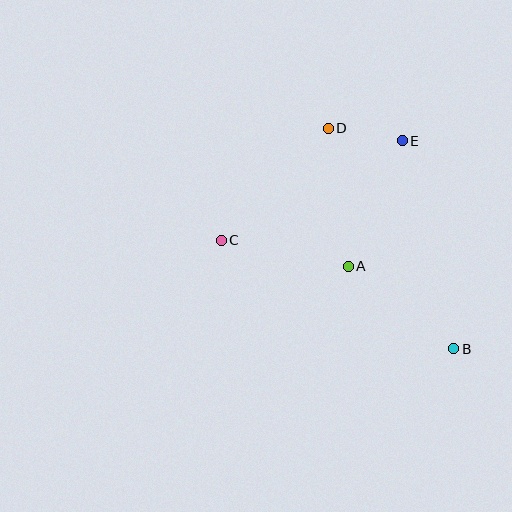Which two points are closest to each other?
Points D and E are closest to each other.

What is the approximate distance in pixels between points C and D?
The distance between C and D is approximately 155 pixels.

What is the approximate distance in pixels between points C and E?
The distance between C and E is approximately 207 pixels.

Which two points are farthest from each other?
Points B and C are farthest from each other.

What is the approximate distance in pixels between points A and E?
The distance between A and E is approximately 137 pixels.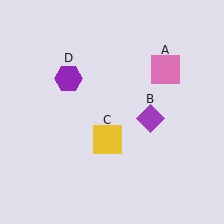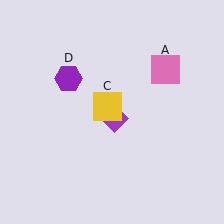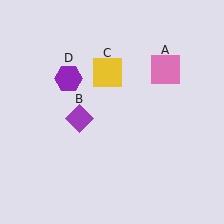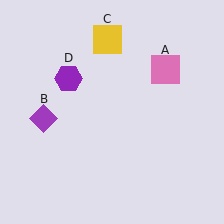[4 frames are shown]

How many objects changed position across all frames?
2 objects changed position: purple diamond (object B), yellow square (object C).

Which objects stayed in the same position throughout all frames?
Pink square (object A) and purple hexagon (object D) remained stationary.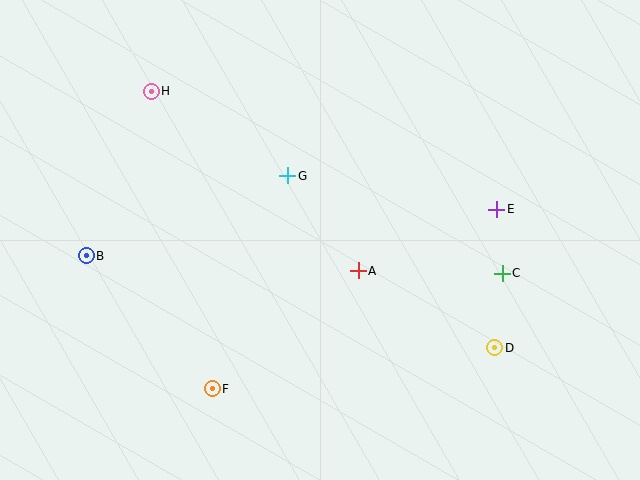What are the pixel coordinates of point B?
Point B is at (86, 256).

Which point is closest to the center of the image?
Point A at (358, 271) is closest to the center.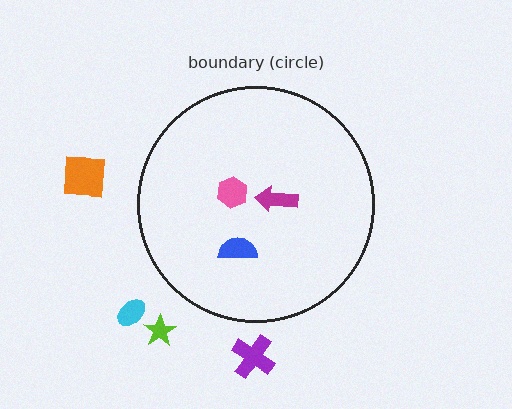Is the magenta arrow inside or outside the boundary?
Inside.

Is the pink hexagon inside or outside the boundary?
Inside.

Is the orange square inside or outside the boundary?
Outside.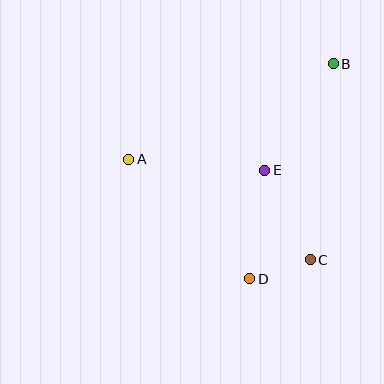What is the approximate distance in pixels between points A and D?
The distance between A and D is approximately 170 pixels.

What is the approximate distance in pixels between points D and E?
The distance between D and E is approximately 110 pixels.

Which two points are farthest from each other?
Points B and D are farthest from each other.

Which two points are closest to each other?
Points C and D are closest to each other.